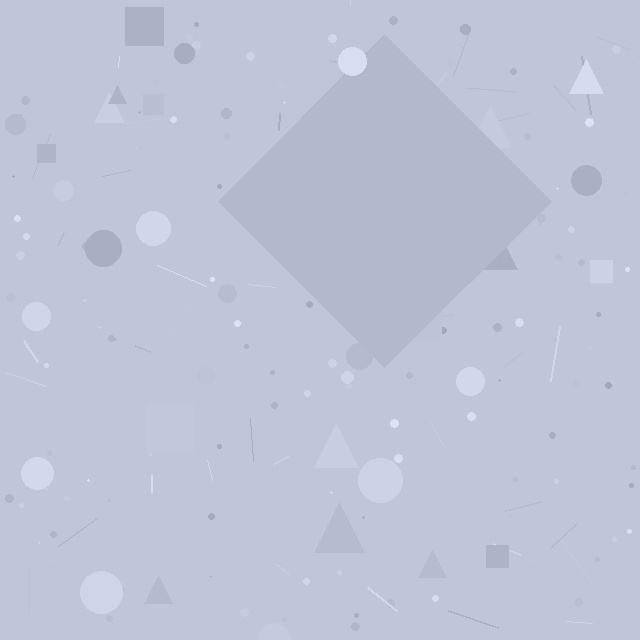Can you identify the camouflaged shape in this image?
The camouflaged shape is a diamond.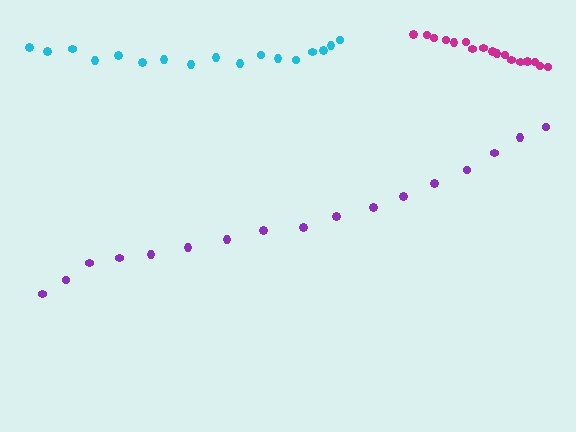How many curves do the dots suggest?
There are 3 distinct paths.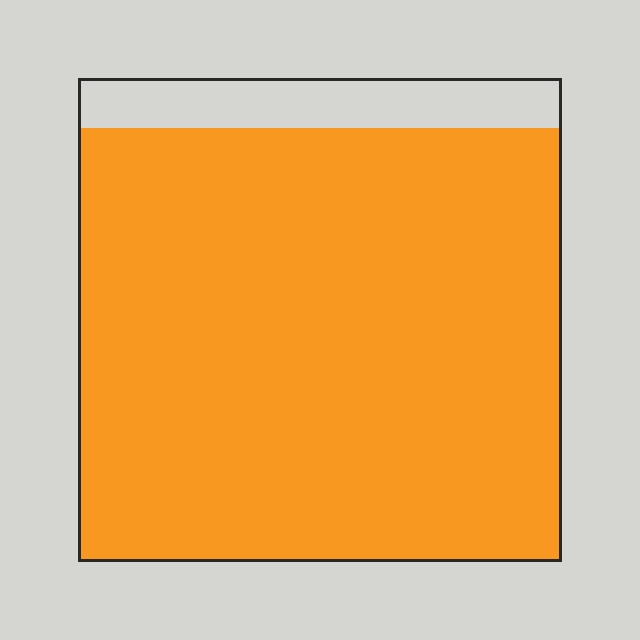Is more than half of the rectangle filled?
Yes.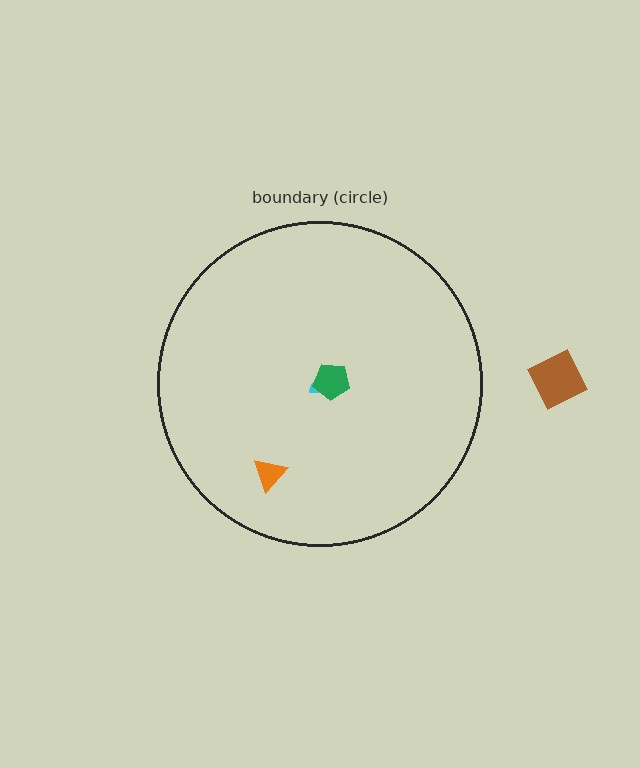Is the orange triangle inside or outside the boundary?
Inside.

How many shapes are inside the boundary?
3 inside, 1 outside.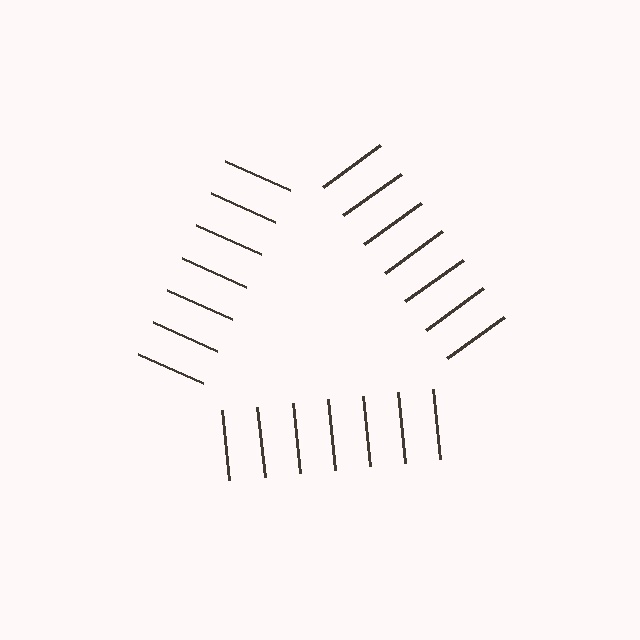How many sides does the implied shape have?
3 sides — the line-ends trace a triangle.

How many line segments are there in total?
21 — 7 along each of the 3 edges.